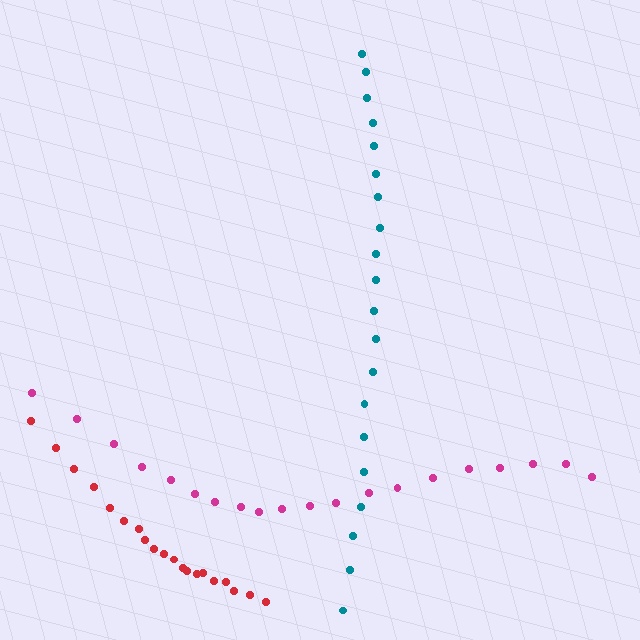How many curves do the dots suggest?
There are 3 distinct paths.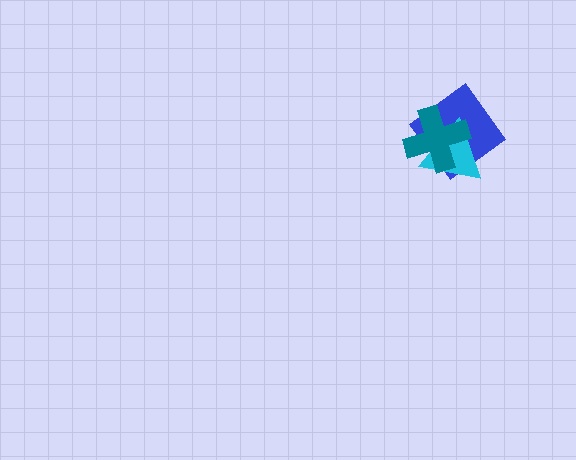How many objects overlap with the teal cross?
2 objects overlap with the teal cross.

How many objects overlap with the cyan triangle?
2 objects overlap with the cyan triangle.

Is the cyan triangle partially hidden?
Yes, it is partially covered by another shape.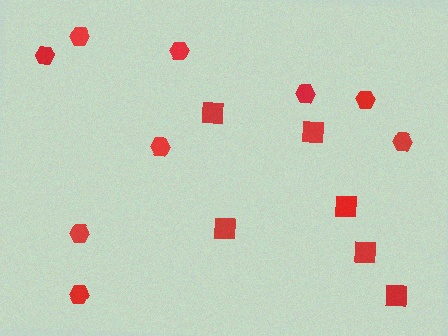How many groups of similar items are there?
There are 2 groups: one group of hexagons (9) and one group of squares (6).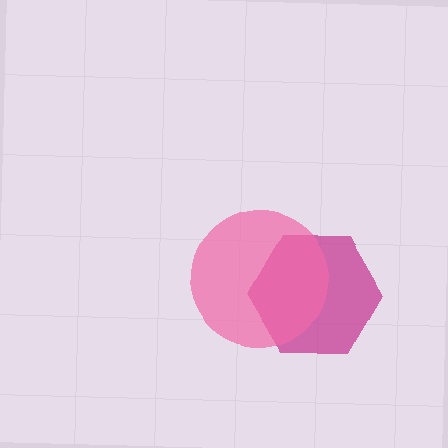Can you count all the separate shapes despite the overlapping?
Yes, there are 2 separate shapes.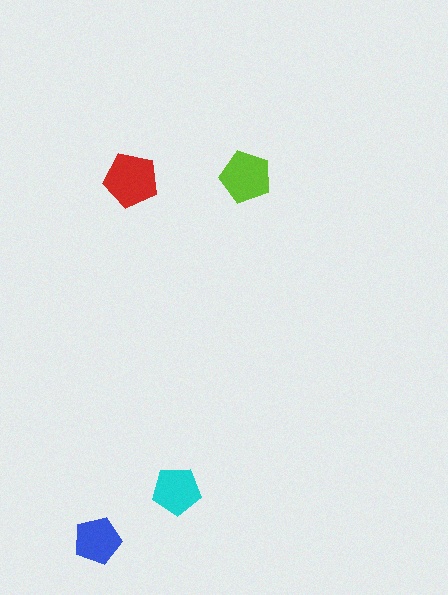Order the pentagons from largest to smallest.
the red one, the lime one, the cyan one, the blue one.